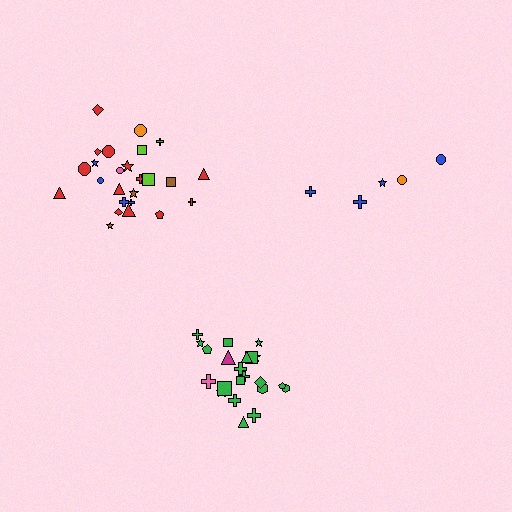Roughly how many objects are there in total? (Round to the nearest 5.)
Roughly 50 objects in total.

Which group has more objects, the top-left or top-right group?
The top-left group.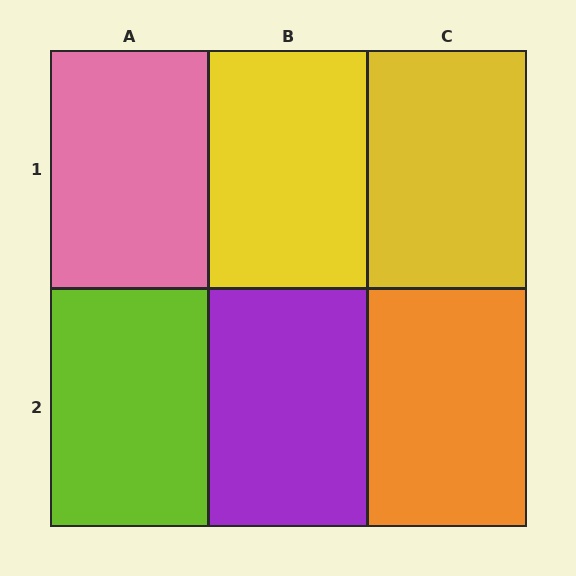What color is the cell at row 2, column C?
Orange.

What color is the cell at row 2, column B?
Purple.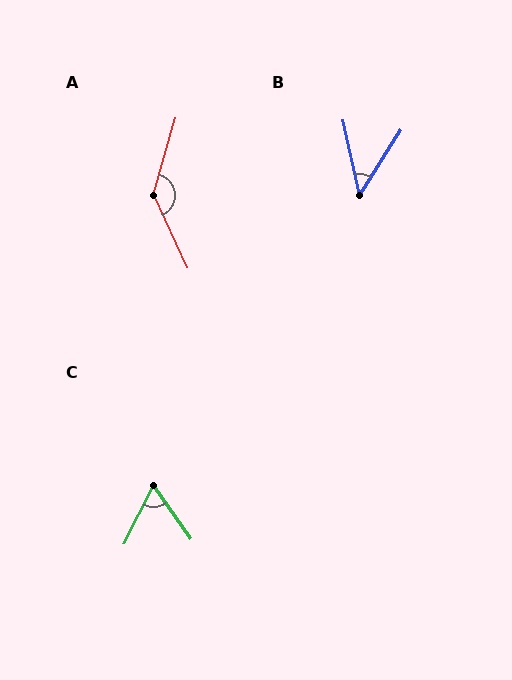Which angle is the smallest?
B, at approximately 45 degrees.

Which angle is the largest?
A, at approximately 139 degrees.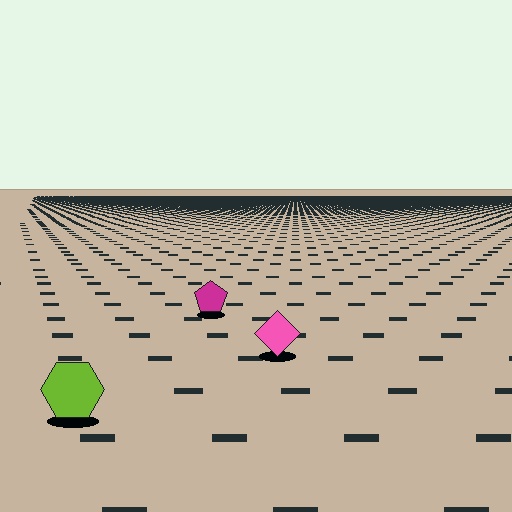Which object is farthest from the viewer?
The magenta pentagon is farthest from the viewer. It appears smaller and the ground texture around it is denser.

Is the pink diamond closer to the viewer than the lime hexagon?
No. The lime hexagon is closer — you can tell from the texture gradient: the ground texture is coarser near it.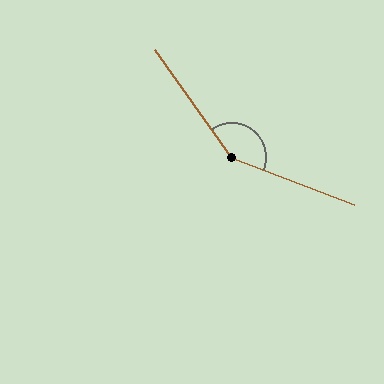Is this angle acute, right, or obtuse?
It is obtuse.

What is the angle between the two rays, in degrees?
Approximately 146 degrees.